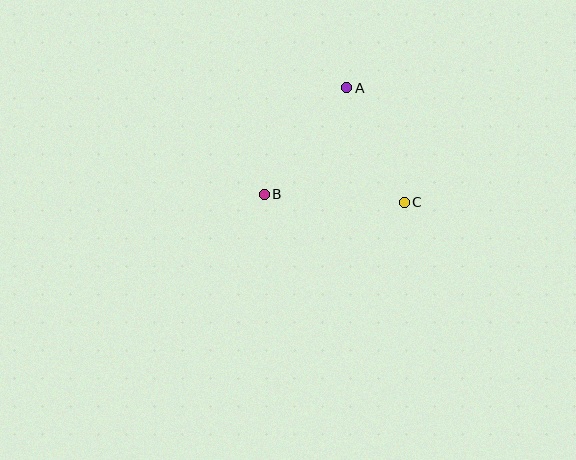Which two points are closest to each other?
Points A and C are closest to each other.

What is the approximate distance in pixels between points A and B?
The distance between A and B is approximately 135 pixels.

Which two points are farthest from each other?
Points B and C are farthest from each other.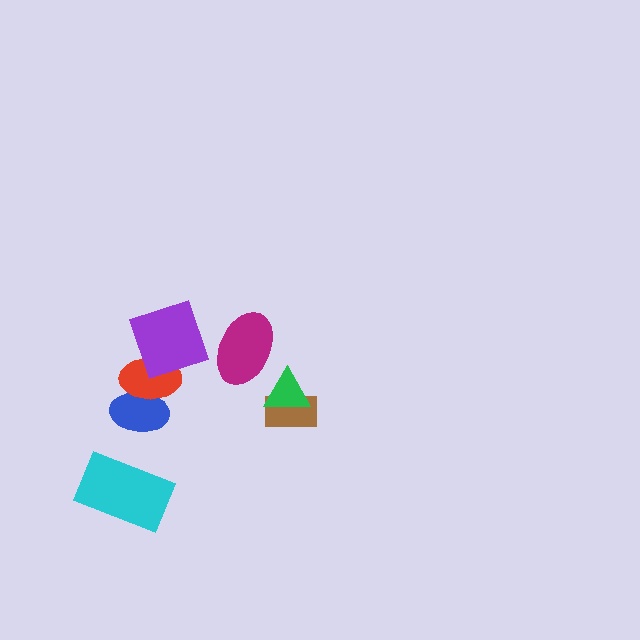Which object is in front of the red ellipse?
The purple diamond is in front of the red ellipse.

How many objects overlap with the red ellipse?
2 objects overlap with the red ellipse.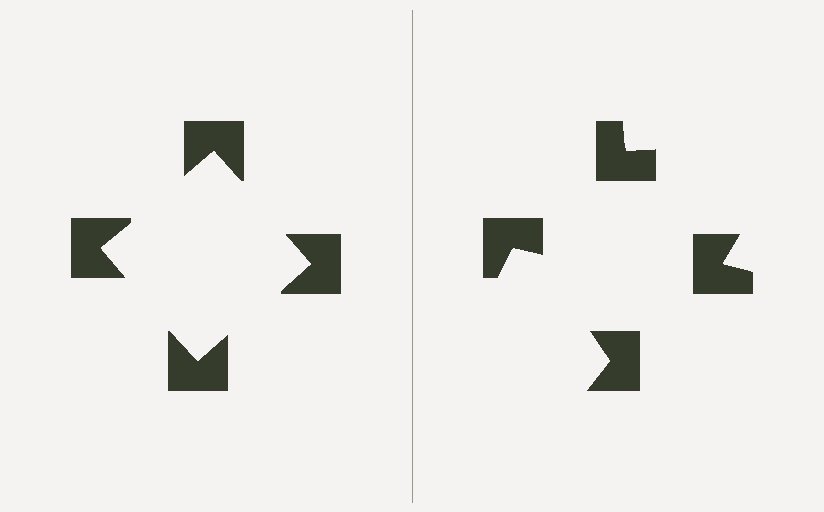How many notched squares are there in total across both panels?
8 — 4 on each side.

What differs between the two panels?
The notched squares are positioned identically on both sides; only the wedge orientations differ. On the left they align to a square; on the right they are misaligned.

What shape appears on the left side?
An illusory square.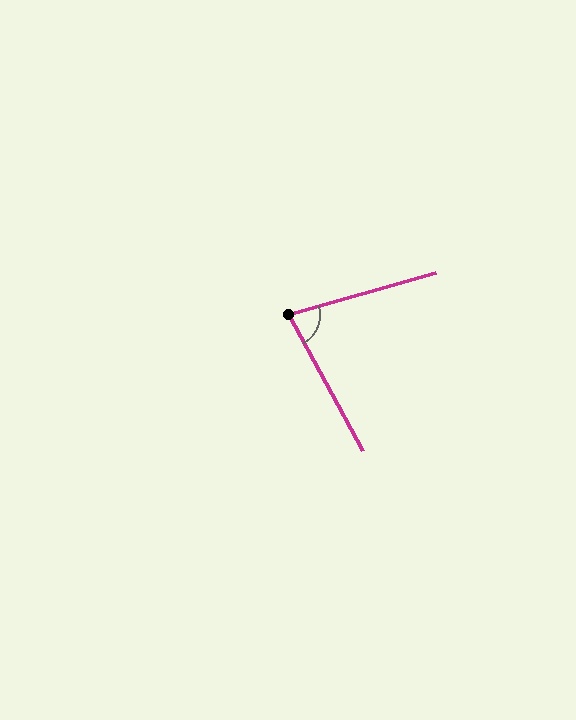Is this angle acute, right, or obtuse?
It is acute.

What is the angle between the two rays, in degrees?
Approximately 77 degrees.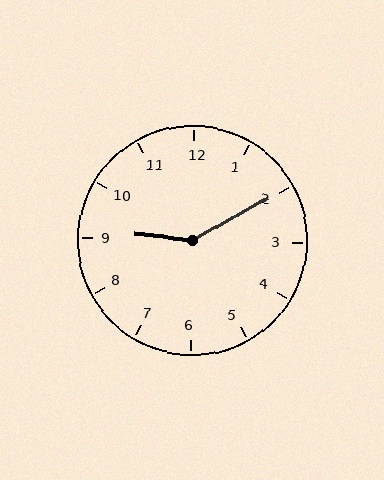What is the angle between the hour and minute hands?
Approximately 145 degrees.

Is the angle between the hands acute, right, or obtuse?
It is obtuse.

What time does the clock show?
9:10.